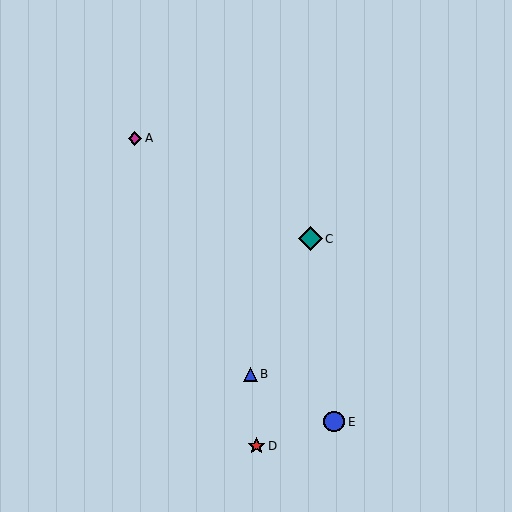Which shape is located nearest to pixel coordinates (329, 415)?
The blue circle (labeled E) at (334, 422) is nearest to that location.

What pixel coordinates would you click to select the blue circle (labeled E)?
Click at (334, 422) to select the blue circle E.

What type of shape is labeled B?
Shape B is a blue triangle.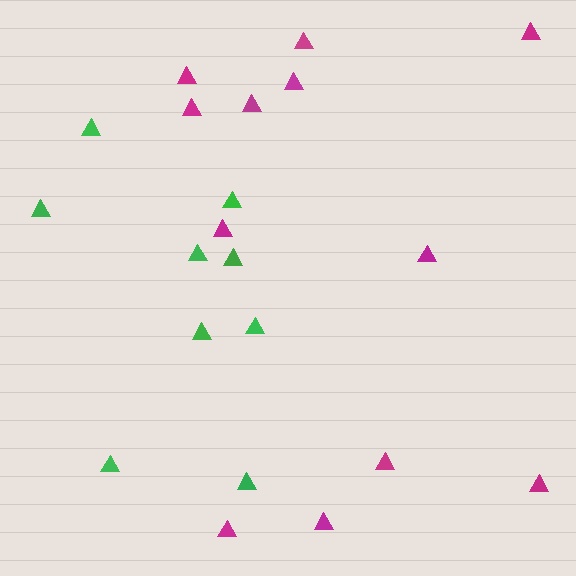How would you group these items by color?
There are 2 groups: one group of magenta triangles (12) and one group of green triangles (9).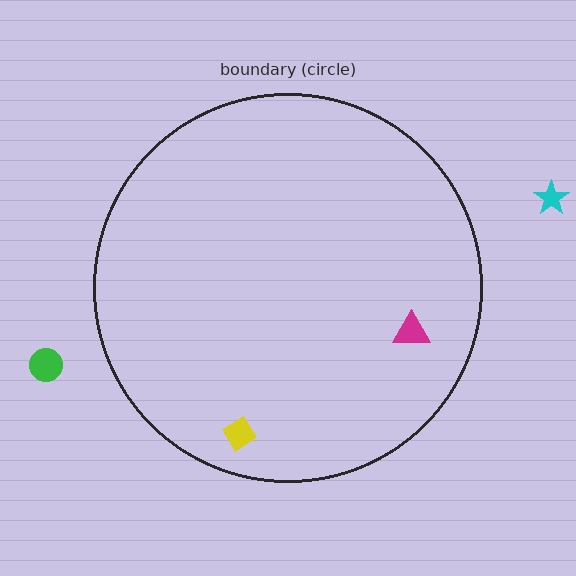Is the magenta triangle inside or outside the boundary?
Inside.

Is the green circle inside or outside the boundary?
Outside.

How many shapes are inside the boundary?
2 inside, 2 outside.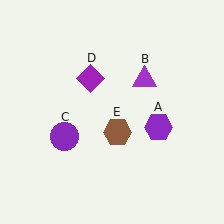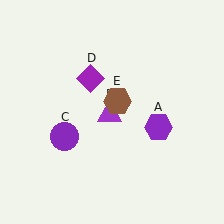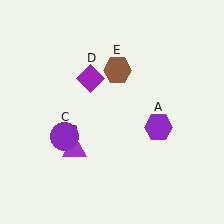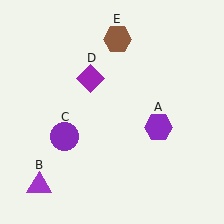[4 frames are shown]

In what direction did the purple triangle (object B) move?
The purple triangle (object B) moved down and to the left.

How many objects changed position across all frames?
2 objects changed position: purple triangle (object B), brown hexagon (object E).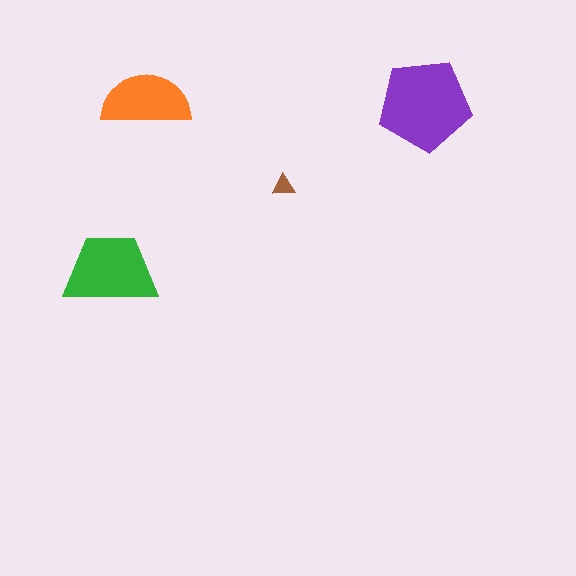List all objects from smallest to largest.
The brown triangle, the orange semicircle, the green trapezoid, the purple pentagon.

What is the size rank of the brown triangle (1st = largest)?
4th.